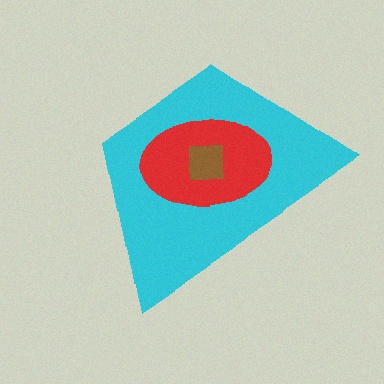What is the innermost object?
The brown square.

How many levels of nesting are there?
3.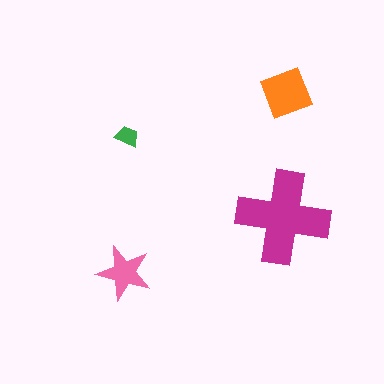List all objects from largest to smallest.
The magenta cross, the orange diamond, the pink star, the green trapezoid.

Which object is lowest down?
The pink star is bottommost.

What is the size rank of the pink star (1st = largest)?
3rd.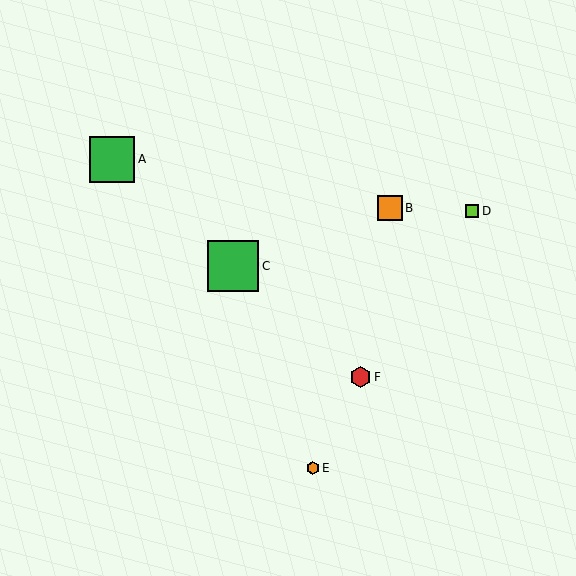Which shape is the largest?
The green square (labeled C) is the largest.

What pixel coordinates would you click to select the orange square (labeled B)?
Click at (390, 208) to select the orange square B.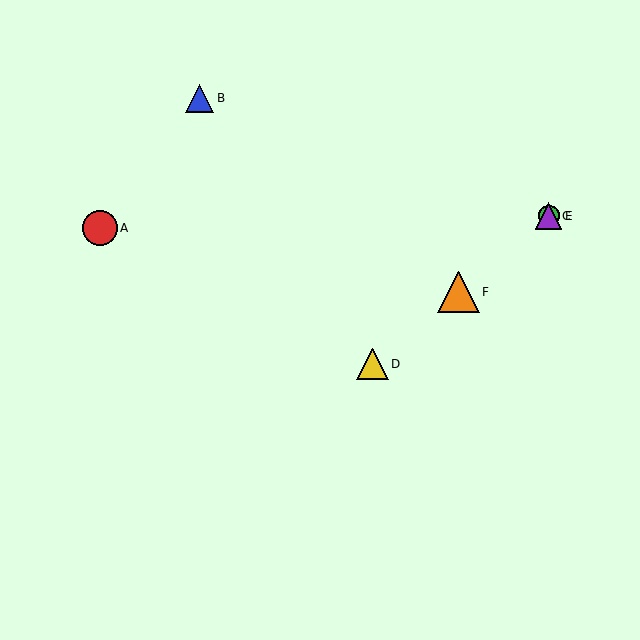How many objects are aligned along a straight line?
4 objects (C, D, E, F) are aligned along a straight line.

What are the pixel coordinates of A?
Object A is at (100, 228).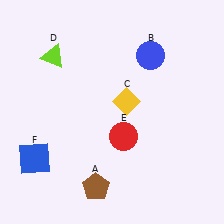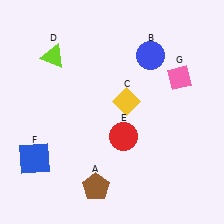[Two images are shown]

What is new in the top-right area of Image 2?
A pink diamond (G) was added in the top-right area of Image 2.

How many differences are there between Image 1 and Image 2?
There is 1 difference between the two images.